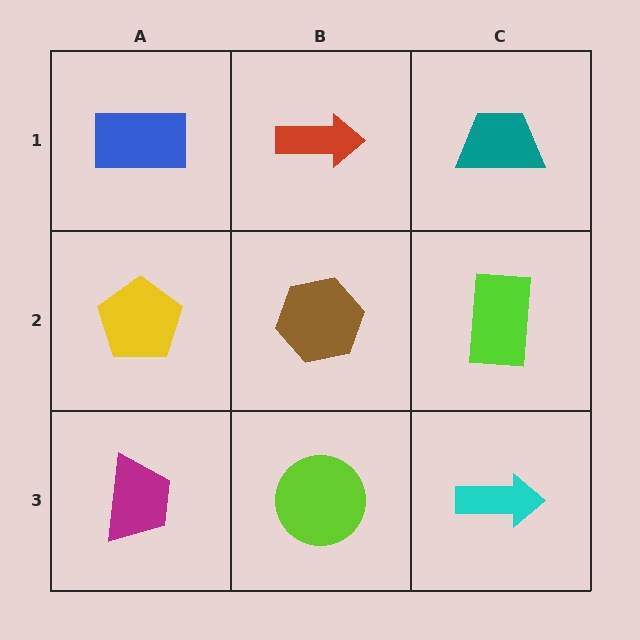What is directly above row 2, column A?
A blue rectangle.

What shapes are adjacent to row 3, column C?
A lime rectangle (row 2, column C), a lime circle (row 3, column B).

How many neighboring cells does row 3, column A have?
2.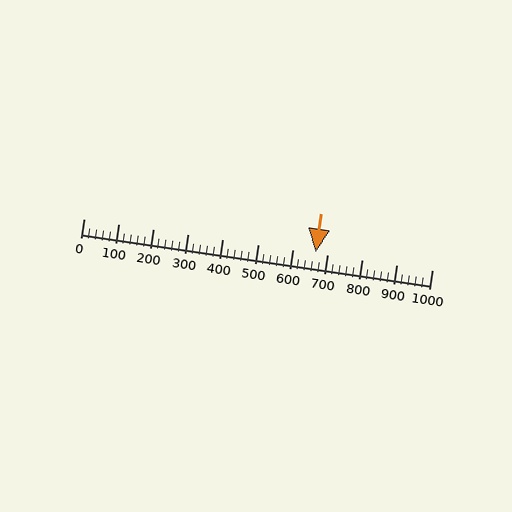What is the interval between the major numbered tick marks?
The major tick marks are spaced 100 units apart.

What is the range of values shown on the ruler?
The ruler shows values from 0 to 1000.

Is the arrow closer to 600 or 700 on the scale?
The arrow is closer to 700.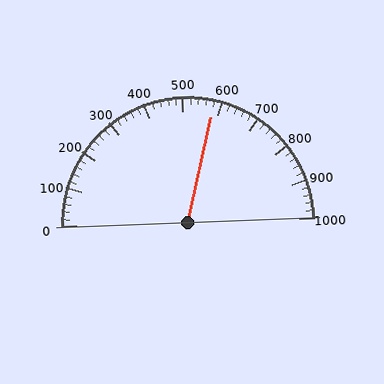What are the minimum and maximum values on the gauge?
The gauge ranges from 0 to 1000.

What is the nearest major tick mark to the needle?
The nearest major tick mark is 600.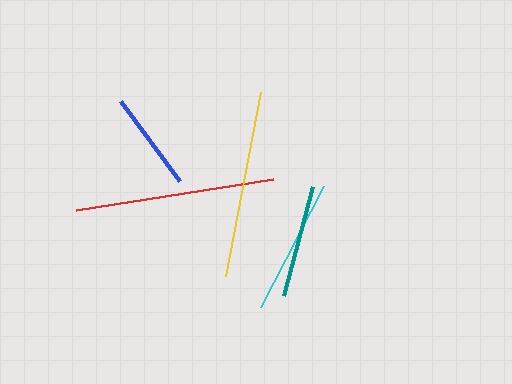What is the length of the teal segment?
The teal segment is approximately 112 pixels long.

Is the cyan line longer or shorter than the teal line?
The cyan line is longer than the teal line.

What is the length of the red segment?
The red segment is approximately 200 pixels long.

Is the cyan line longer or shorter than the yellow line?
The yellow line is longer than the cyan line.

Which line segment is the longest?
The red line is the longest at approximately 200 pixels.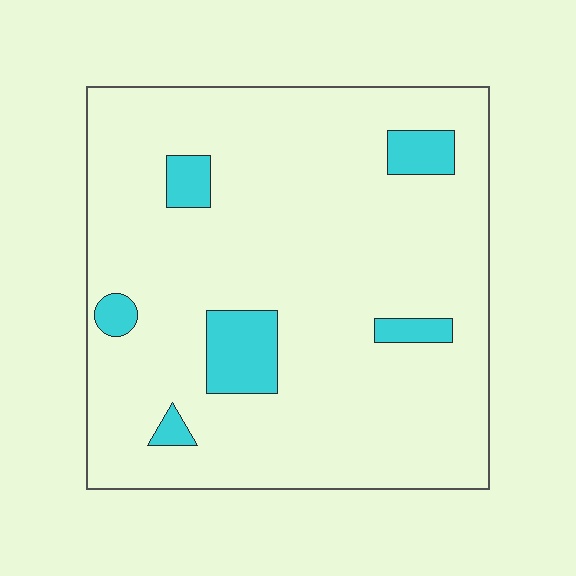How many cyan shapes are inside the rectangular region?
6.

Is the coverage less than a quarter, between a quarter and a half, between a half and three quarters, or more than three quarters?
Less than a quarter.